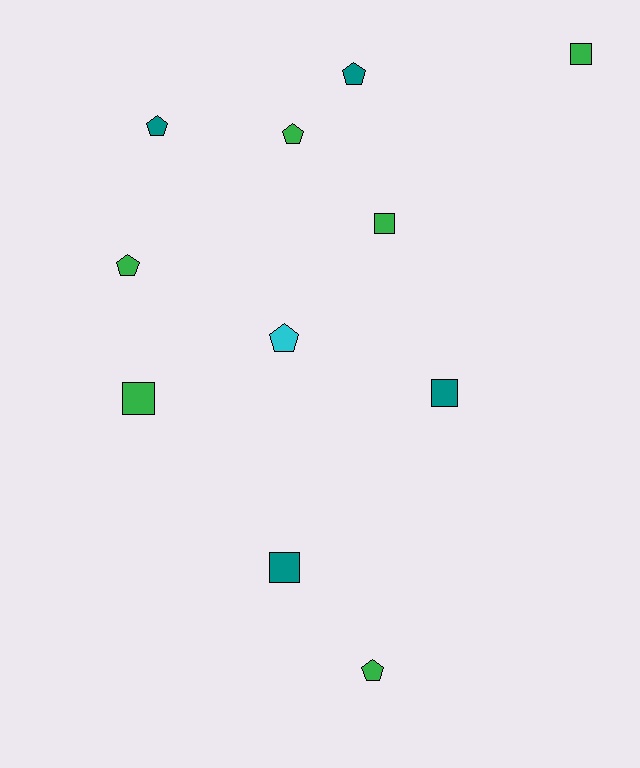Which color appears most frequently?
Green, with 6 objects.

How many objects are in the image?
There are 11 objects.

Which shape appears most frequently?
Pentagon, with 6 objects.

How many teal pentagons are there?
There are 2 teal pentagons.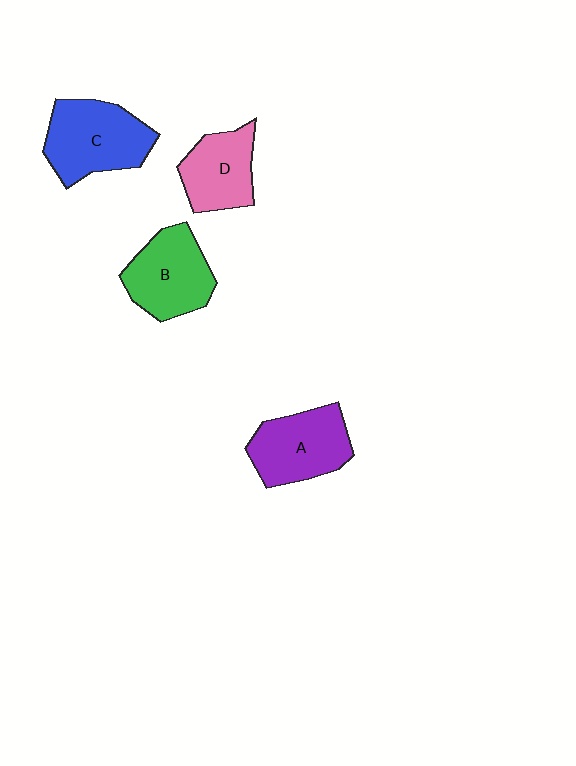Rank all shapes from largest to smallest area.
From largest to smallest: C (blue), A (purple), B (green), D (pink).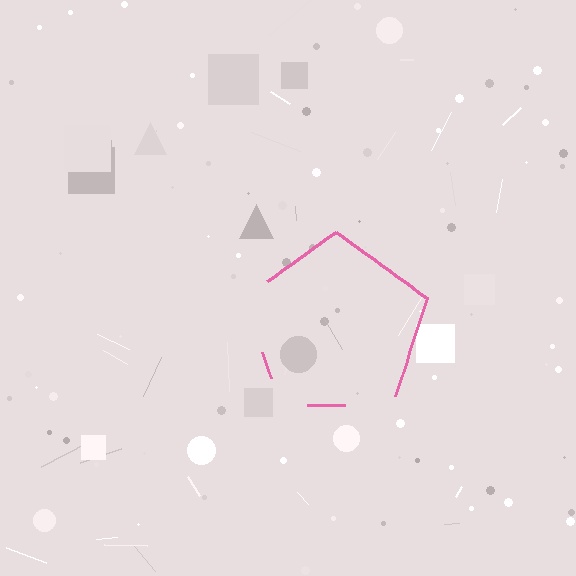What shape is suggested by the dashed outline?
The dashed outline suggests a pentagon.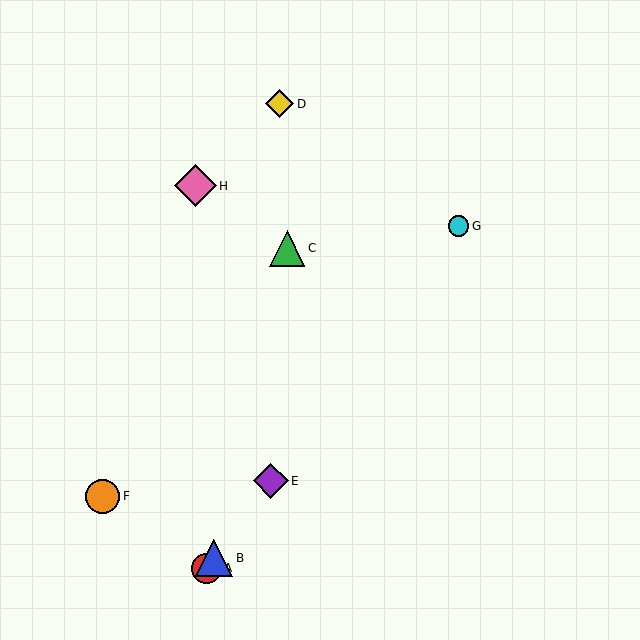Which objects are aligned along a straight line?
Objects A, B, E, G are aligned along a straight line.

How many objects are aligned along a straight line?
4 objects (A, B, E, G) are aligned along a straight line.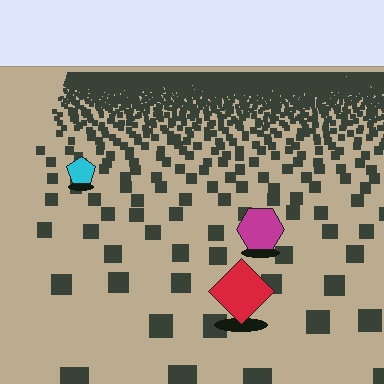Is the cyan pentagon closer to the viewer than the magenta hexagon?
No. The magenta hexagon is closer — you can tell from the texture gradient: the ground texture is coarser near it.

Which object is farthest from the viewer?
The cyan pentagon is farthest from the viewer. It appears smaller and the ground texture around it is denser.